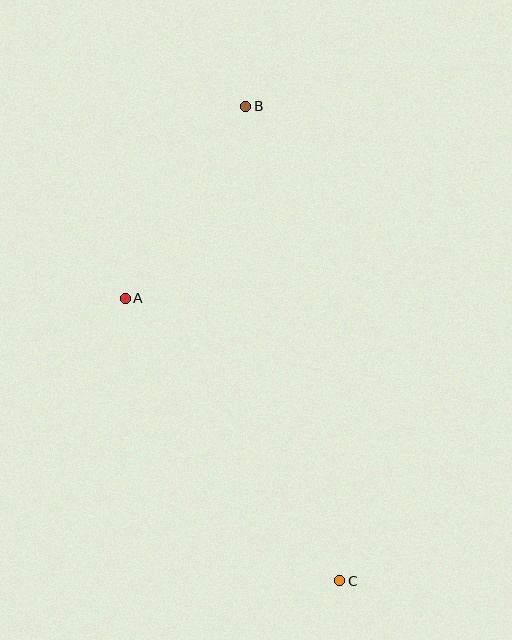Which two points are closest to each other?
Points A and B are closest to each other.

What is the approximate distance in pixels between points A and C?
The distance between A and C is approximately 355 pixels.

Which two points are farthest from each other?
Points B and C are farthest from each other.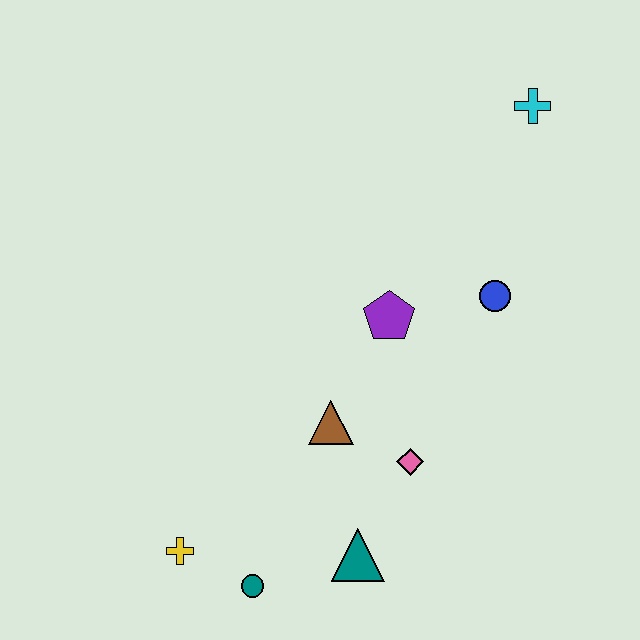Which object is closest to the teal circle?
The yellow cross is closest to the teal circle.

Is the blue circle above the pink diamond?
Yes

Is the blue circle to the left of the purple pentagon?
No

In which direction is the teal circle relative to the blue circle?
The teal circle is below the blue circle.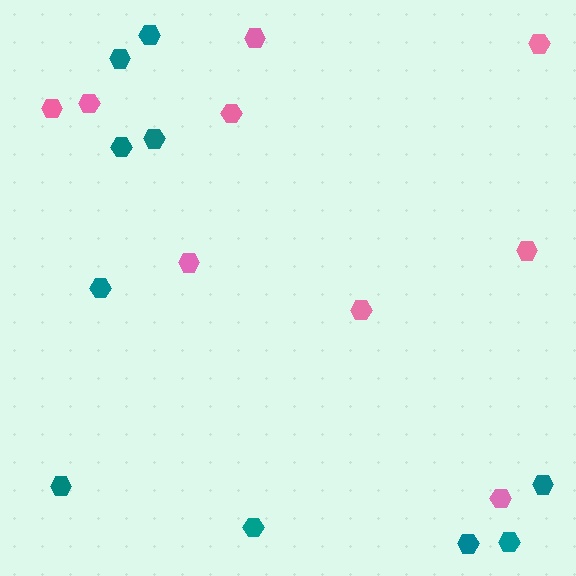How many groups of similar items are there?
There are 2 groups: one group of teal hexagons (10) and one group of pink hexagons (9).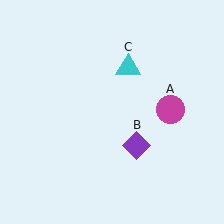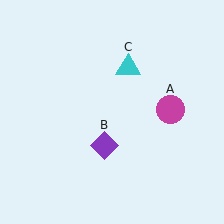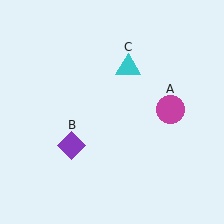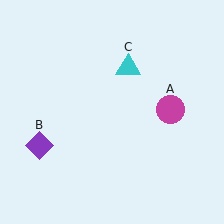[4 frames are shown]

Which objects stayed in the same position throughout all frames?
Magenta circle (object A) and cyan triangle (object C) remained stationary.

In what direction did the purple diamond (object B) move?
The purple diamond (object B) moved left.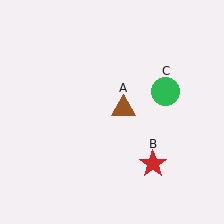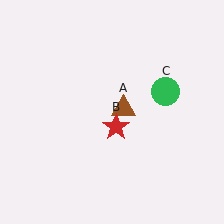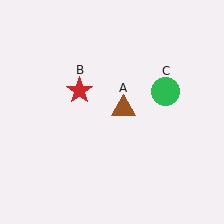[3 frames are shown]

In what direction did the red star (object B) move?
The red star (object B) moved up and to the left.